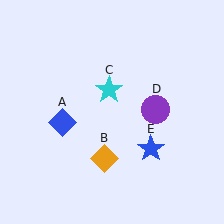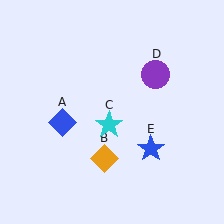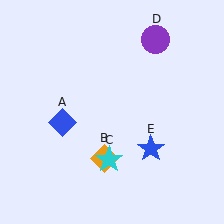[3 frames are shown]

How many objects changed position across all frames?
2 objects changed position: cyan star (object C), purple circle (object D).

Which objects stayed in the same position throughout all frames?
Blue diamond (object A) and orange diamond (object B) and blue star (object E) remained stationary.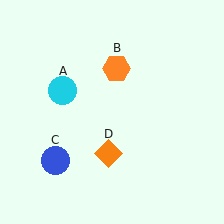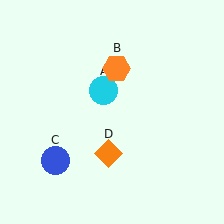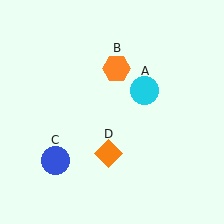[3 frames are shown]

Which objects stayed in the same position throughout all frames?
Orange hexagon (object B) and blue circle (object C) and orange diamond (object D) remained stationary.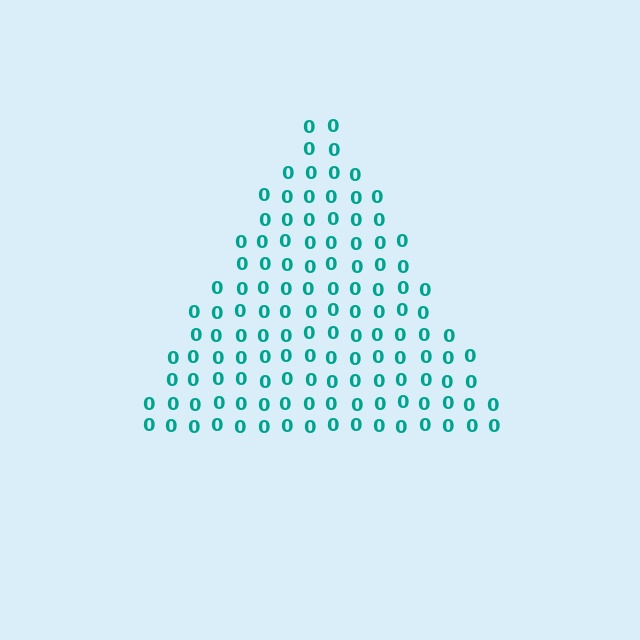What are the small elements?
The small elements are digit 0's.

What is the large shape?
The large shape is a triangle.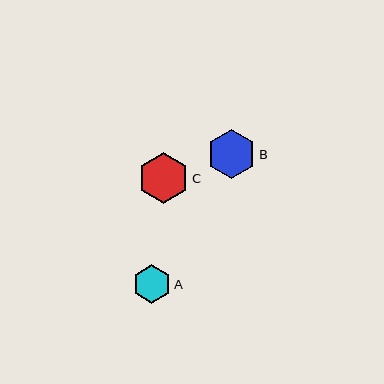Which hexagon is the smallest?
Hexagon A is the smallest with a size of approximately 39 pixels.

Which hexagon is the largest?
Hexagon C is the largest with a size of approximately 50 pixels.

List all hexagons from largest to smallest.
From largest to smallest: C, B, A.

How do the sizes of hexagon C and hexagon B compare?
Hexagon C and hexagon B are approximately the same size.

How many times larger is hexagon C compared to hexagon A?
Hexagon C is approximately 1.3 times the size of hexagon A.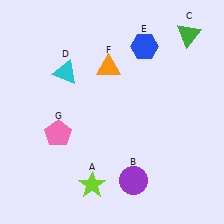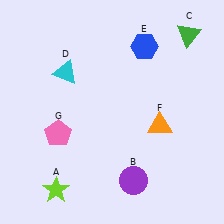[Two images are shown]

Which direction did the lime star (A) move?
The lime star (A) moved left.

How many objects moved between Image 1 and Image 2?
2 objects moved between the two images.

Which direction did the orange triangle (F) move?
The orange triangle (F) moved down.